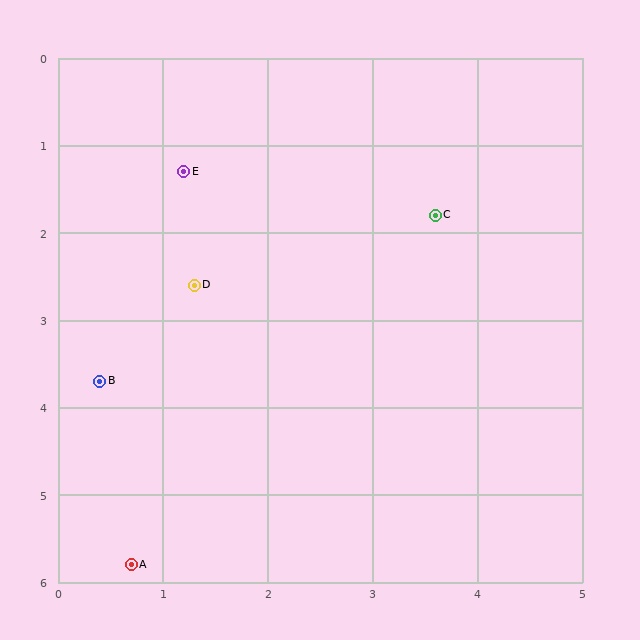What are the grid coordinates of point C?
Point C is at approximately (3.6, 1.8).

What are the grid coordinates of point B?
Point B is at approximately (0.4, 3.7).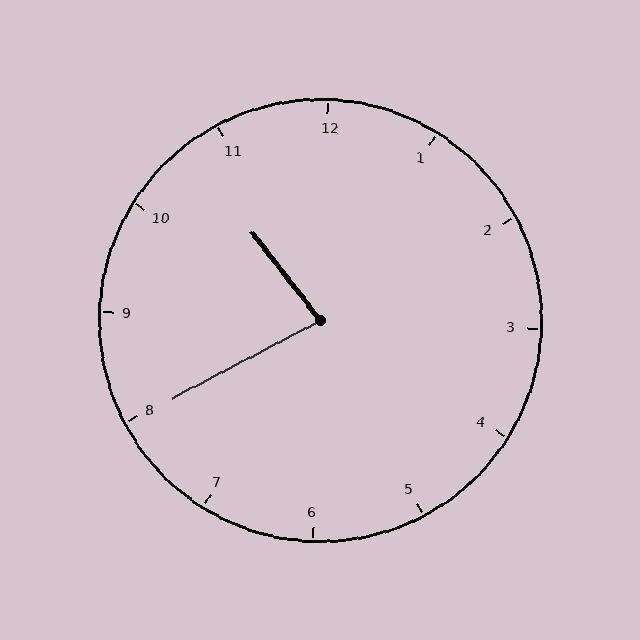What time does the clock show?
10:40.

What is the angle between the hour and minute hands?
Approximately 80 degrees.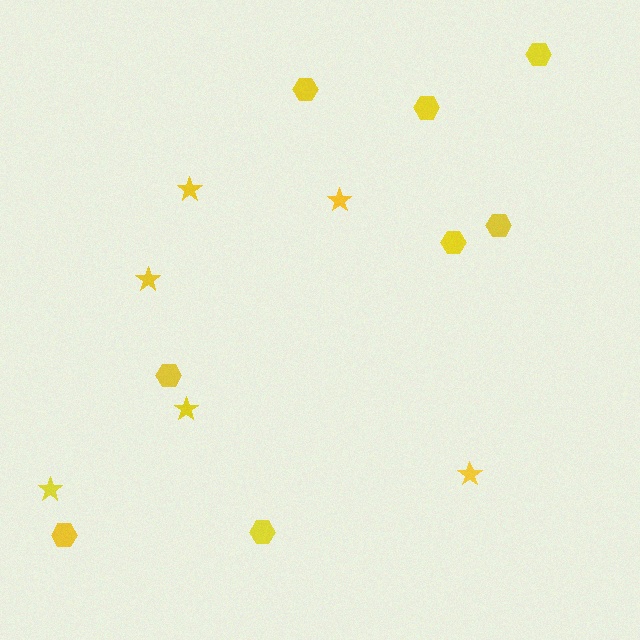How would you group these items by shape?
There are 2 groups: one group of stars (6) and one group of hexagons (8).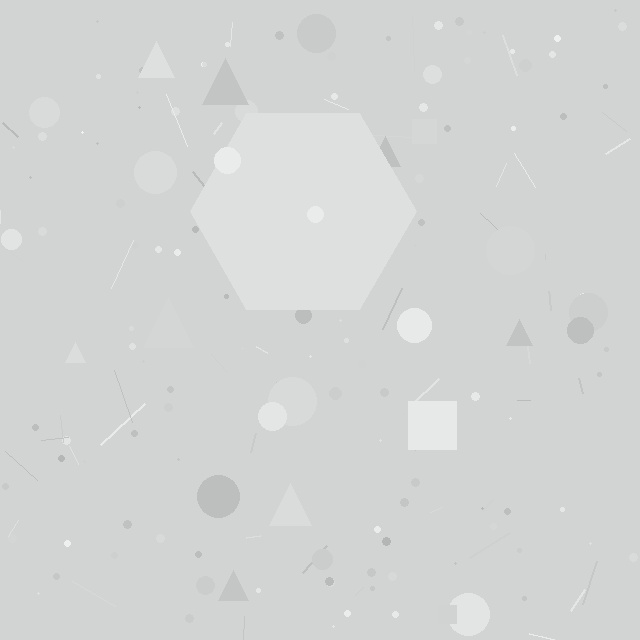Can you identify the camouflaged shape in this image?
The camouflaged shape is a hexagon.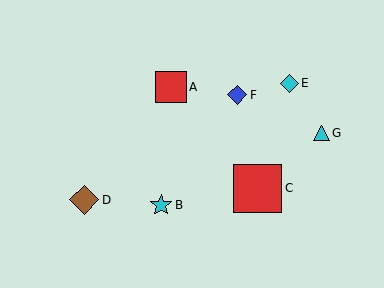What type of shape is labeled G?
Shape G is a cyan triangle.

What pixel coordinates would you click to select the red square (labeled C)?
Click at (258, 188) to select the red square C.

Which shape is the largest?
The red square (labeled C) is the largest.